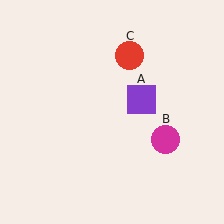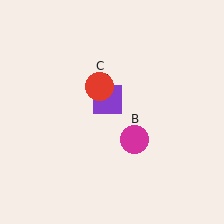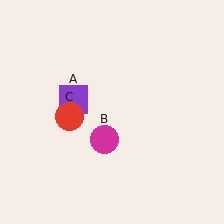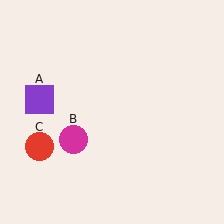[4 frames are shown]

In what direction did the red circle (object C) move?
The red circle (object C) moved down and to the left.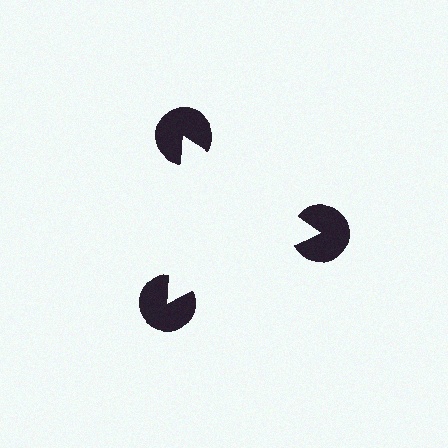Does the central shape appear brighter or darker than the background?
It typically appears slightly brighter than the background, even though no actual brightness change is drawn.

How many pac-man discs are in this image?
There are 3 — one at each vertex of the illusory triangle.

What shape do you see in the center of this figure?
An illusory triangle — its edges are inferred from the aligned wedge cuts in the pac-man discs, not physically drawn.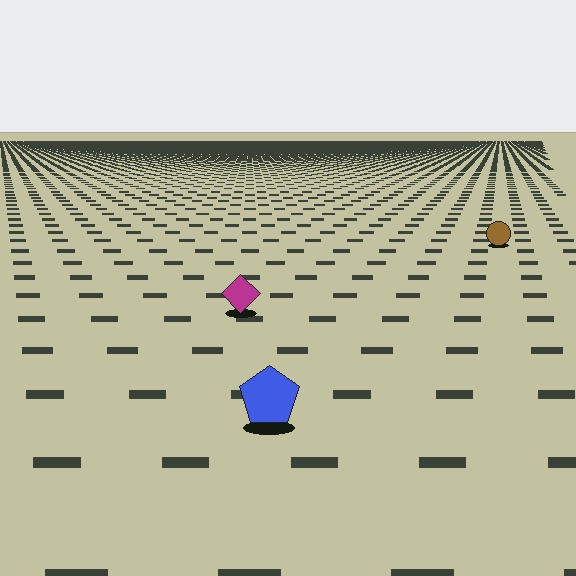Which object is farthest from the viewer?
The brown circle is farthest from the viewer. It appears smaller and the ground texture around it is denser.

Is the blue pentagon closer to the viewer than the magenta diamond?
Yes. The blue pentagon is closer — you can tell from the texture gradient: the ground texture is coarser near it.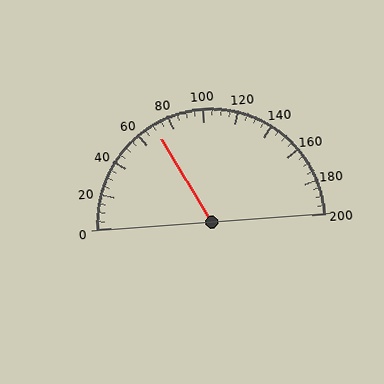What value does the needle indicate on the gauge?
The needle indicates approximately 70.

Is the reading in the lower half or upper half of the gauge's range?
The reading is in the lower half of the range (0 to 200).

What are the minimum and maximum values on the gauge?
The gauge ranges from 0 to 200.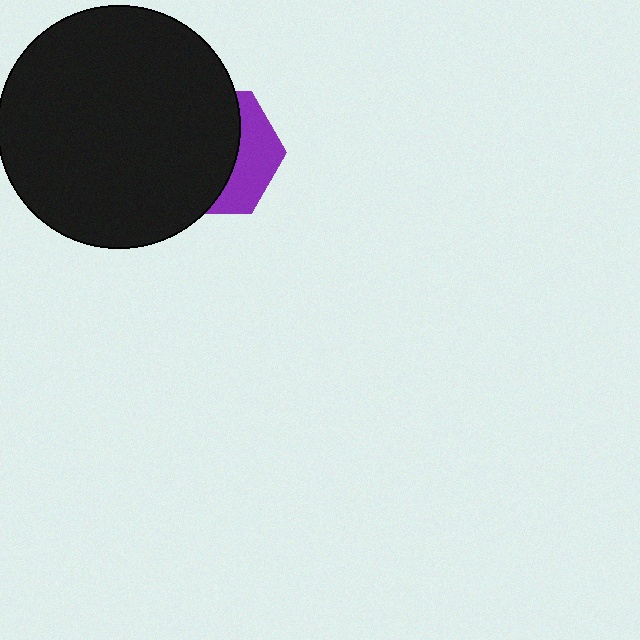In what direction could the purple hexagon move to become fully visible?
The purple hexagon could move right. That would shift it out from behind the black circle entirely.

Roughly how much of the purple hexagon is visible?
A small part of it is visible (roughly 35%).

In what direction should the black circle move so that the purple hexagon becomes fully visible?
The black circle should move left. That is the shortest direction to clear the overlap and leave the purple hexagon fully visible.